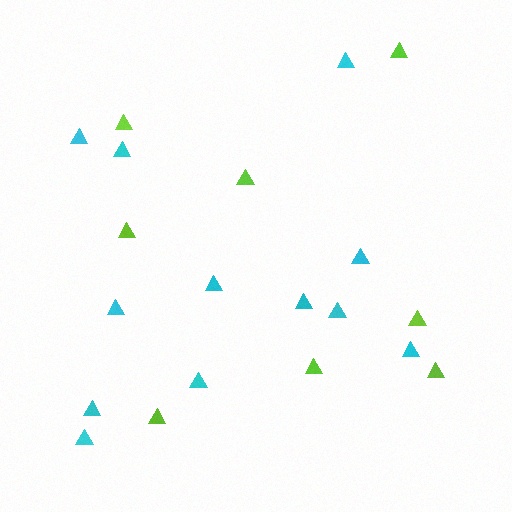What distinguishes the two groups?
There are 2 groups: one group of lime triangles (8) and one group of cyan triangles (12).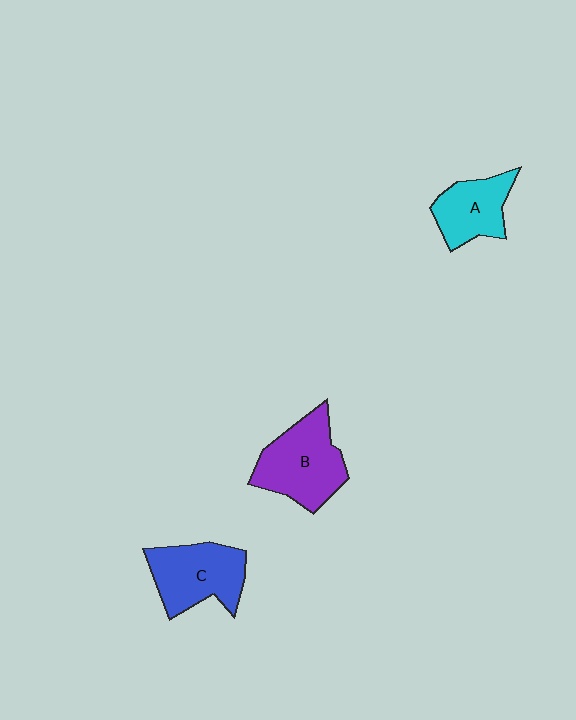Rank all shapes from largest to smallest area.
From largest to smallest: B (purple), C (blue), A (cyan).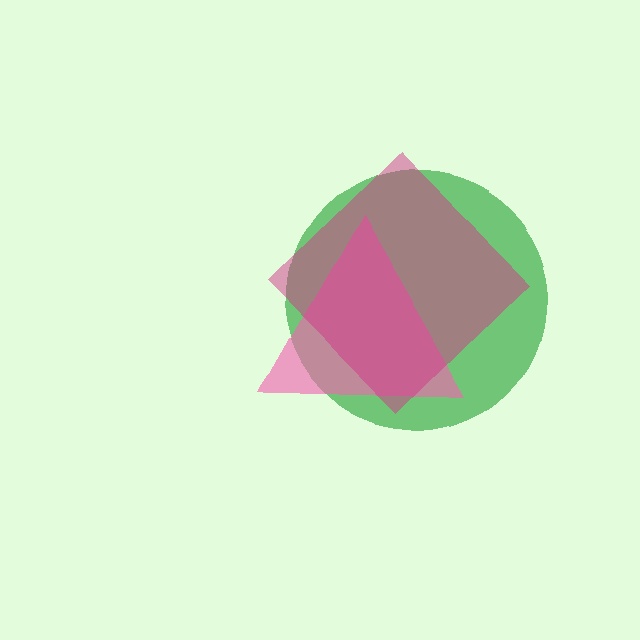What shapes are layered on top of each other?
The layered shapes are: a green circle, a pink triangle, a magenta diamond.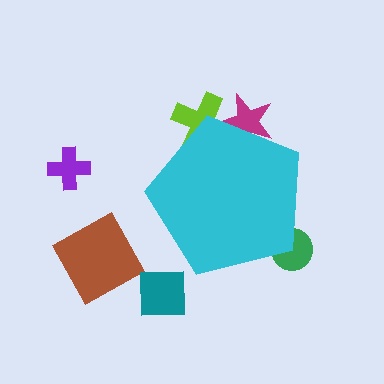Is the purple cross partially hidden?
No, the purple cross is fully visible.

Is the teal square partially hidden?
No, the teal square is fully visible.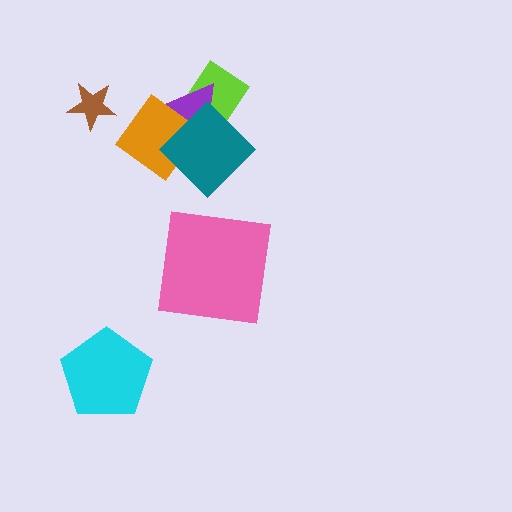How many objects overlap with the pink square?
0 objects overlap with the pink square.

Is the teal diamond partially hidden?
No, no other shape covers it.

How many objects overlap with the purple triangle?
3 objects overlap with the purple triangle.